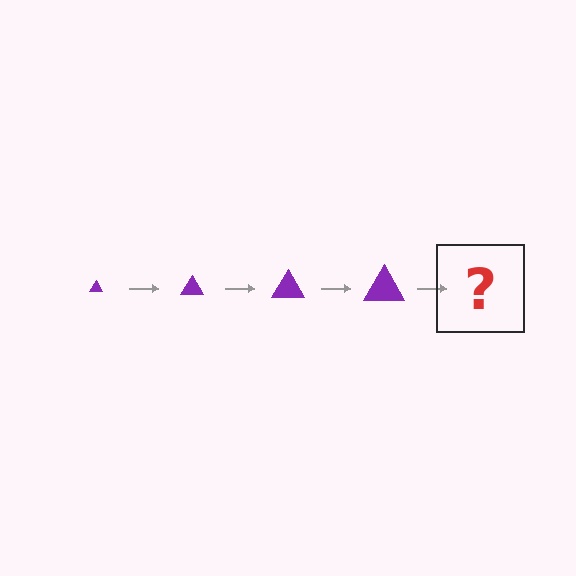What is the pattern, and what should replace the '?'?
The pattern is that the triangle gets progressively larger each step. The '?' should be a purple triangle, larger than the previous one.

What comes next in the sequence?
The next element should be a purple triangle, larger than the previous one.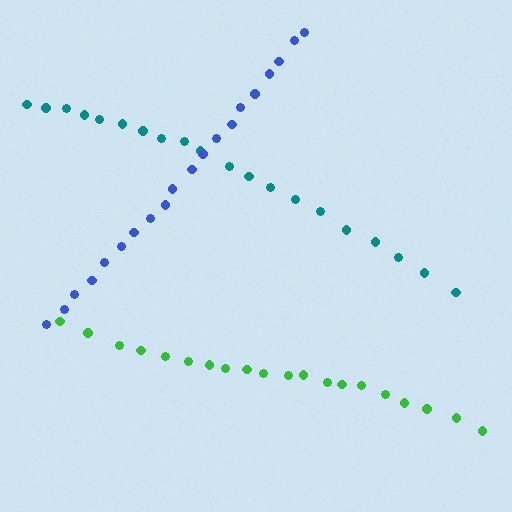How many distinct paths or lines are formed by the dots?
There are 3 distinct paths.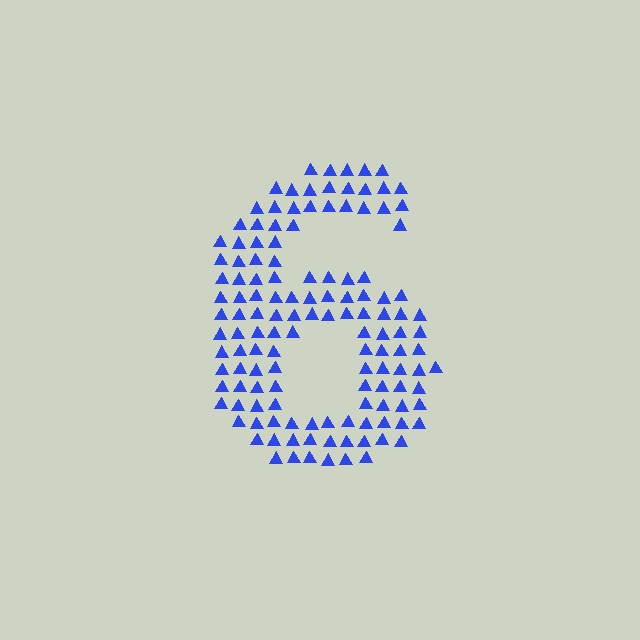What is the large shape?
The large shape is the digit 6.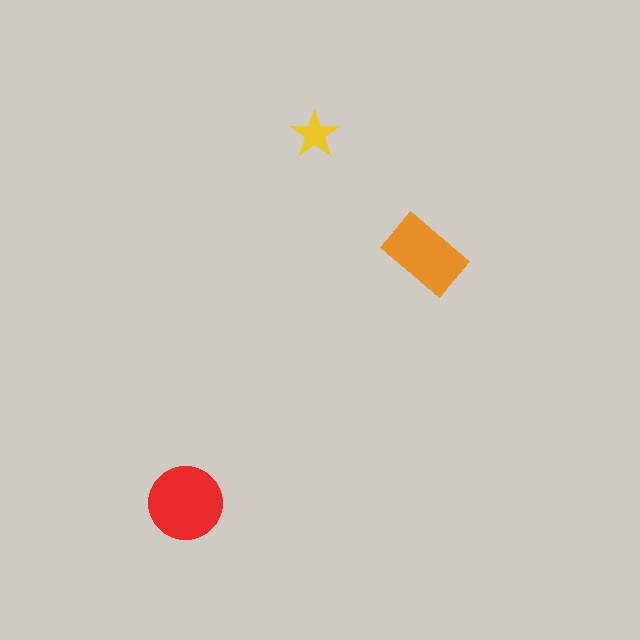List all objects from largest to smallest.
The red circle, the orange rectangle, the yellow star.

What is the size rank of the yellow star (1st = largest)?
3rd.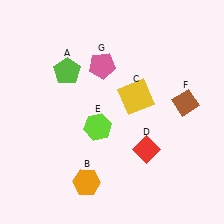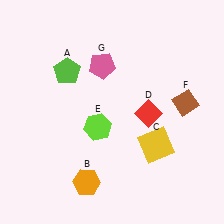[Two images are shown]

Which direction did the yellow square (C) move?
The yellow square (C) moved down.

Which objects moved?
The objects that moved are: the yellow square (C), the red diamond (D).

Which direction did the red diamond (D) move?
The red diamond (D) moved up.